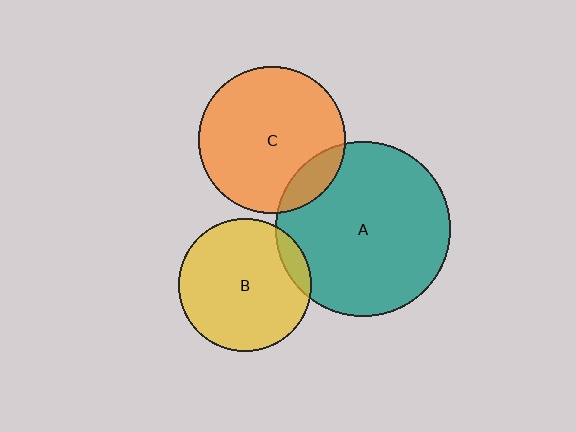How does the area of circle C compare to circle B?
Approximately 1.2 times.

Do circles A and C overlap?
Yes.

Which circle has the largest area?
Circle A (teal).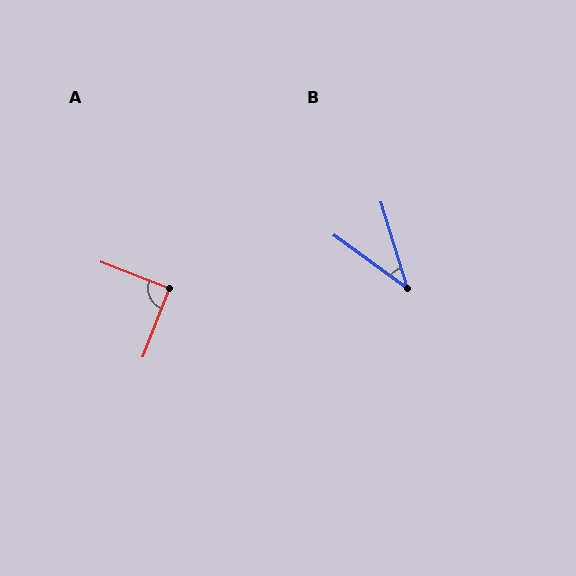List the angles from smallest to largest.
B (36°), A (90°).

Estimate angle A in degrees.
Approximately 90 degrees.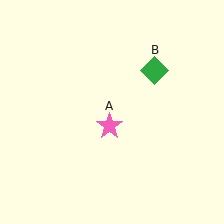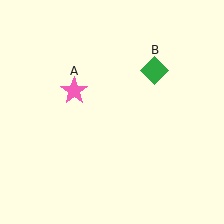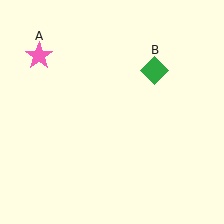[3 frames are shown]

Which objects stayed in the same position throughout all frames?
Green diamond (object B) remained stationary.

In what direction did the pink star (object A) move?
The pink star (object A) moved up and to the left.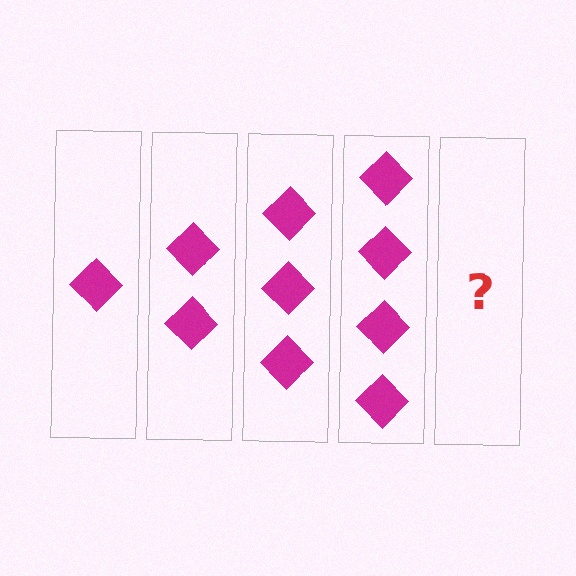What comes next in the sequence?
The next element should be 5 diamonds.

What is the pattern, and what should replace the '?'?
The pattern is that each step adds one more diamond. The '?' should be 5 diamonds.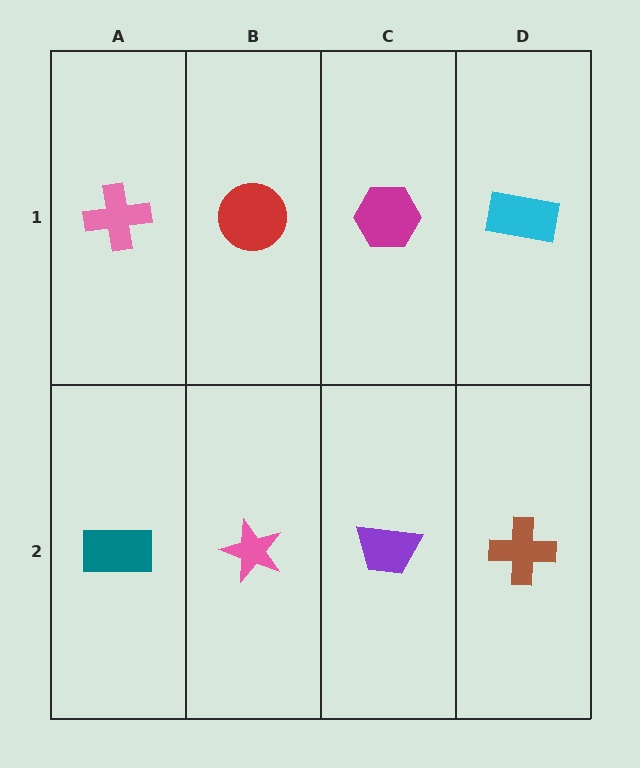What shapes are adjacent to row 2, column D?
A cyan rectangle (row 1, column D), a purple trapezoid (row 2, column C).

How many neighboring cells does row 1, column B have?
3.